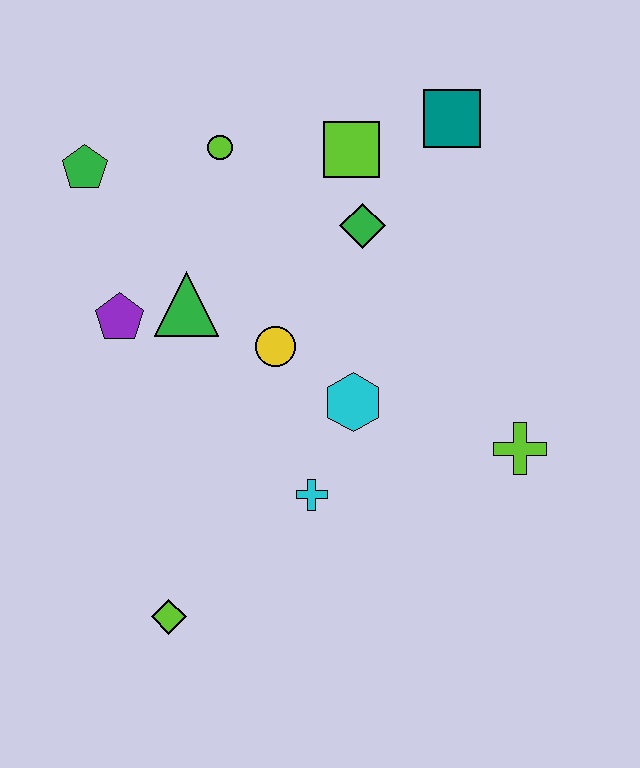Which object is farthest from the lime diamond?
The teal square is farthest from the lime diamond.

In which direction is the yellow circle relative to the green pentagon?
The yellow circle is to the right of the green pentagon.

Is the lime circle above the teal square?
No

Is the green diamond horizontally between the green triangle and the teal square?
Yes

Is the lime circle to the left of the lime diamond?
No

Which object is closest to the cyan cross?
The cyan hexagon is closest to the cyan cross.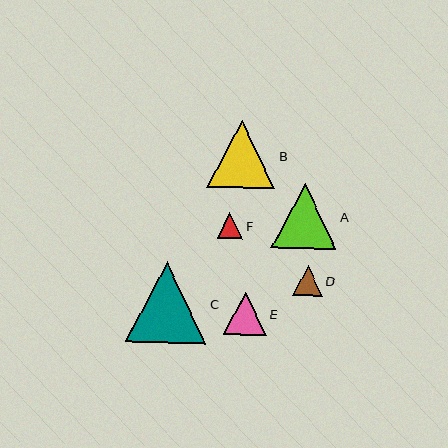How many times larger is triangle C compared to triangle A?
Triangle C is approximately 1.2 times the size of triangle A.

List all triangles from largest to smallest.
From largest to smallest: C, B, A, E, D, F.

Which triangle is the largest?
Triangle C is the largest with a size of approximately 80 pixels.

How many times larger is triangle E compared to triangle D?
Triangle E is approximately 1.4 times the size of triangle D.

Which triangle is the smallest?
Triangle F is the smallest with a size of approximately 26 pixels.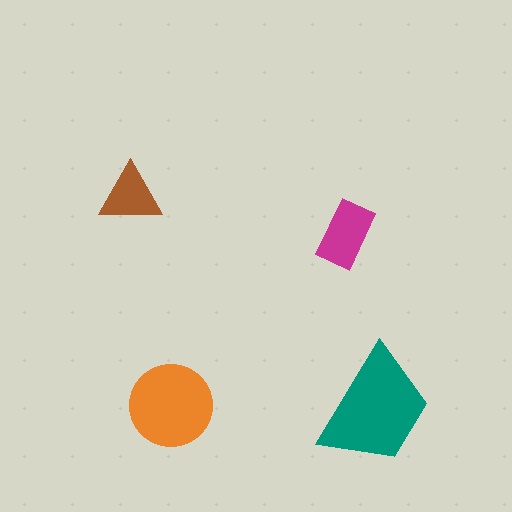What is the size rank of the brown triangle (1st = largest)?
4th.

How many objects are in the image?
There are 4 objects in the image.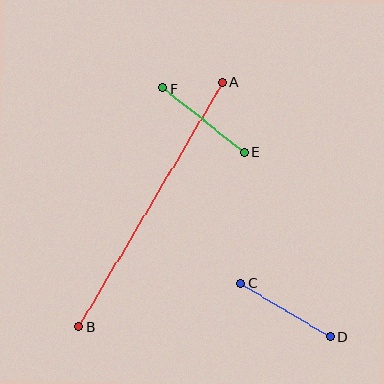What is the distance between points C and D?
The distance is approximately 104 pixels.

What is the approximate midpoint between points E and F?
The midpoint is at approximately (203, 120) pixels.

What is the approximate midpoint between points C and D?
The midpoint is at approximately (286, 310) pixels.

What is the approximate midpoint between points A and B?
The midpoint is at approximately (151, 204) pixels.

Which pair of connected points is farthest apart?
Points A and B are farthest apart.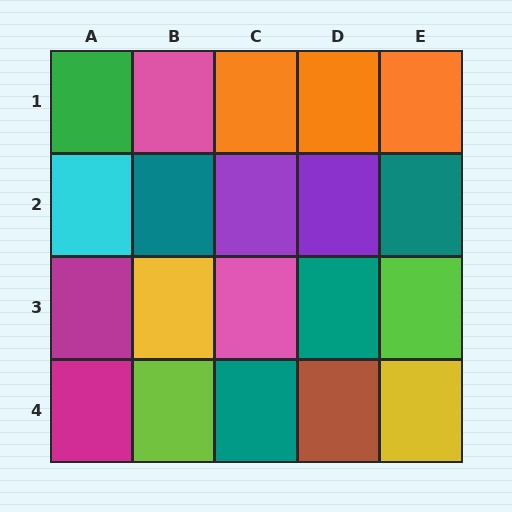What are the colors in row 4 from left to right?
Magenta, lime, teal, brown, yellow.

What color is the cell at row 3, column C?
Pink.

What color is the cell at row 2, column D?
Purple.